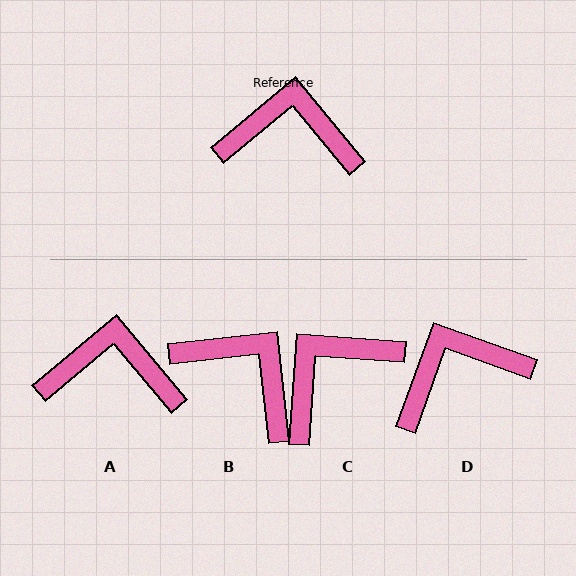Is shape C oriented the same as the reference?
No, it is off by about 46 degrees.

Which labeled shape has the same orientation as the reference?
A.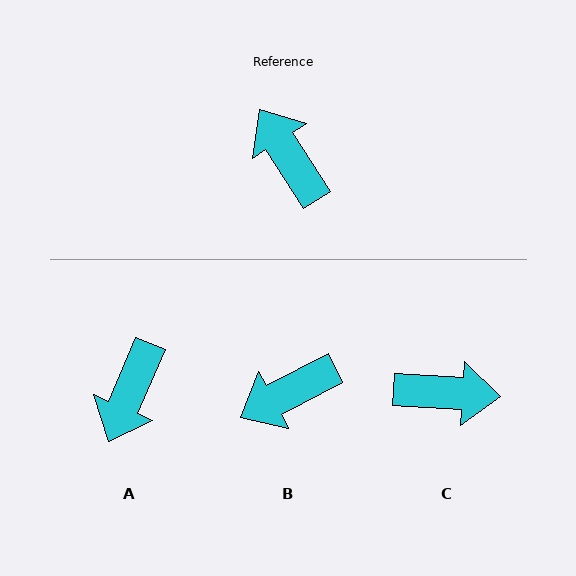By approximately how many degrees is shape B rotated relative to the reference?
Approximately 85 degrees counter-clockwise.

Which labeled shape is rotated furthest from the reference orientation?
C, about 126 degrees away.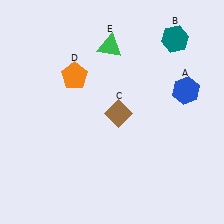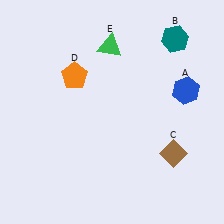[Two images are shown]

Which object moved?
The brown diamond (C) moved right.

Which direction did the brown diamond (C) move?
The brown diamond (C) moved right.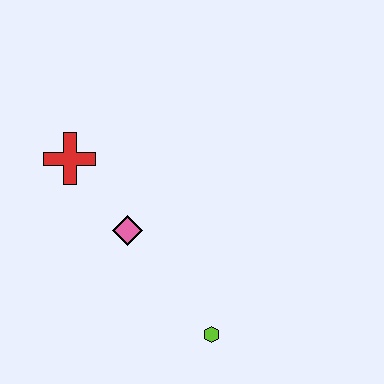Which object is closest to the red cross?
The pink diamond is closest to the red cross.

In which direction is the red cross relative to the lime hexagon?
The red cross is above the lime hexagon.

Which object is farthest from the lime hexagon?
The red cross is farthest from the lime hexagon.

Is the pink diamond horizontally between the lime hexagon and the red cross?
Yes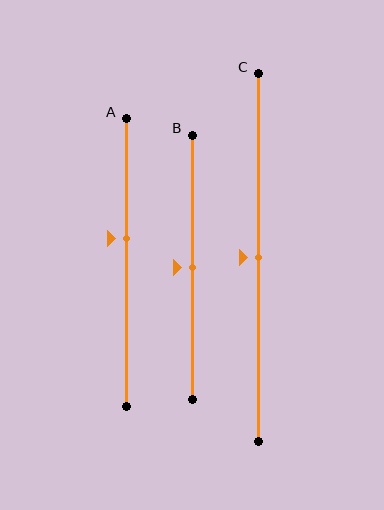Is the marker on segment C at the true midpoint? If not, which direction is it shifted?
Yes, the marker on segment C is at the true midpoint.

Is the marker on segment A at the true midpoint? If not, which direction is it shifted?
No, the marker on segment A is shifted upward by about 8% of the segment length.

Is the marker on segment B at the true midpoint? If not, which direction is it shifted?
Yes, the marker on segment B is at the true midpoint.